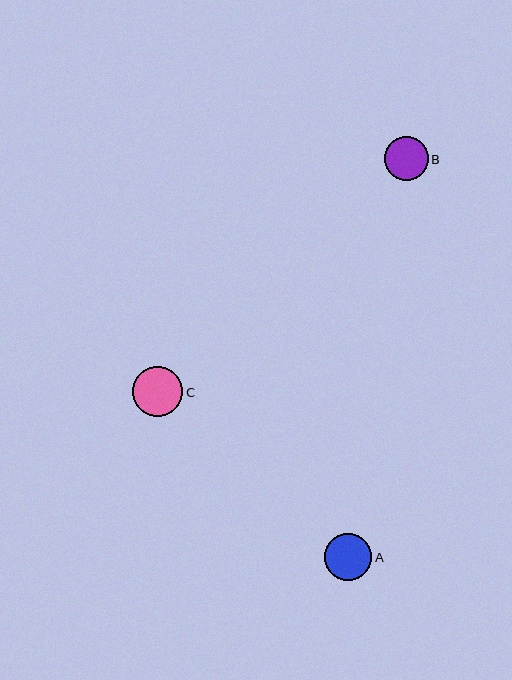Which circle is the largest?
Circle C is the largest with a size of approximately 50 pixels.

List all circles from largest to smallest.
From largest to smallest: C, A, B.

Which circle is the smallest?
Circle B is the smallest with a size of approximately 44 pixels.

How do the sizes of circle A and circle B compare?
Circle A and circle B are approximately the same size.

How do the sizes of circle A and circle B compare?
Circle A and circle B are approximately the same size.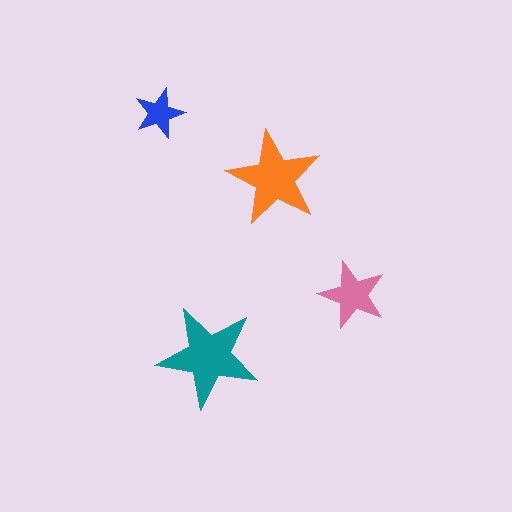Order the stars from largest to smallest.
the teal one, the orange one, the pink one, the blue one.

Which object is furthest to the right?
The pink star is rightmost.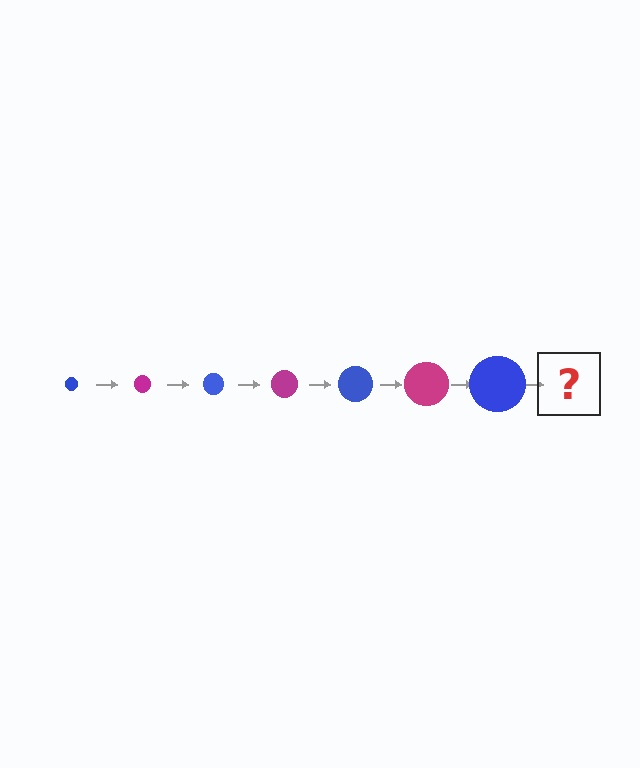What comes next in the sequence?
The next element should be a magenta circle, larger than the previous one.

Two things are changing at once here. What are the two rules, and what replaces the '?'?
The two rules are that the circle grows larger each step and the color cycles through blue and magenta. The '?' should be a magenta circle, larger than the previous one.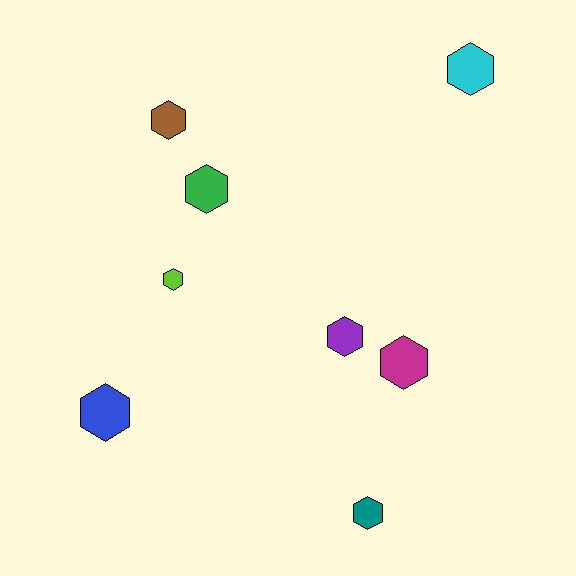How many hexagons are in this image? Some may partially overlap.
There are 8 hexagons.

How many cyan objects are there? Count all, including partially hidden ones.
There is 1 cyan object.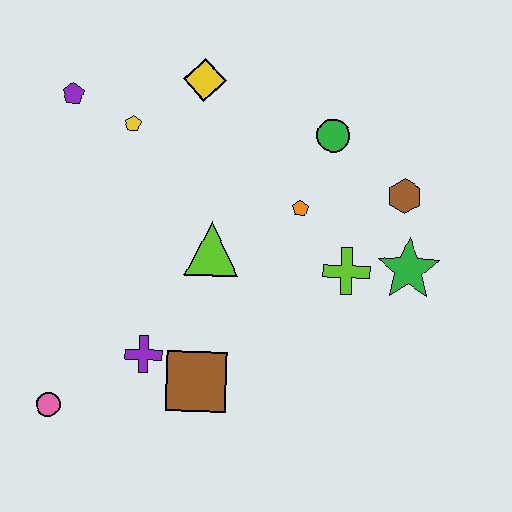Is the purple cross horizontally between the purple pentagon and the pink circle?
No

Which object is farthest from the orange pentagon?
The pink circle is farthest from the orange pentagon.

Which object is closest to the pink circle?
The purple cross is closest to the pink circle.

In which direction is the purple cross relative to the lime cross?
The purple cross is to the left of the lime cross.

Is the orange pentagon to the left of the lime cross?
Yes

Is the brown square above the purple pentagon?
No